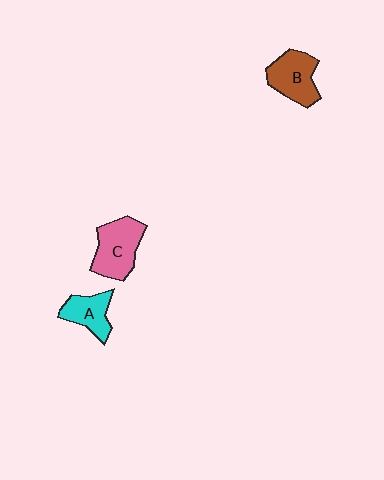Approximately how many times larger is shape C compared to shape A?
Approximately 1.5 times.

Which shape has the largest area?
Shape C (pink).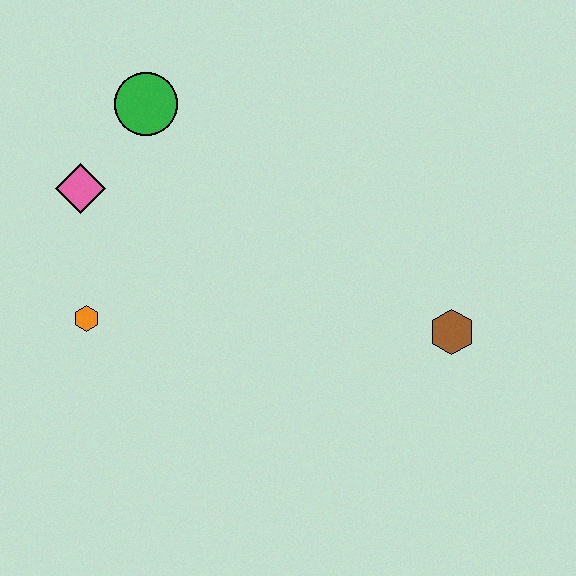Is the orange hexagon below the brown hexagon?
No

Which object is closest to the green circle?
The pink diamond is closest to the green circle.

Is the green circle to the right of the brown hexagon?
No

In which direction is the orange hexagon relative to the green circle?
The orange hexagon is below the green circle.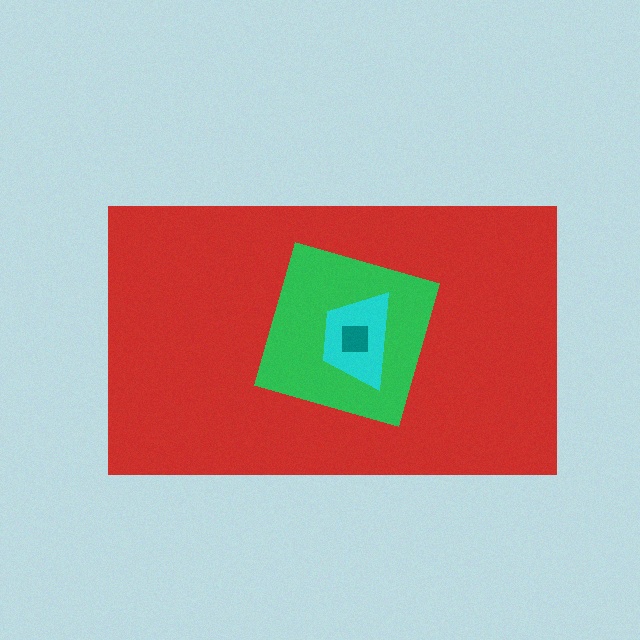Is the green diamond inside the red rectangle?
Yes.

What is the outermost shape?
The red rectangle.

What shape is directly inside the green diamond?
The cyan trapezoid.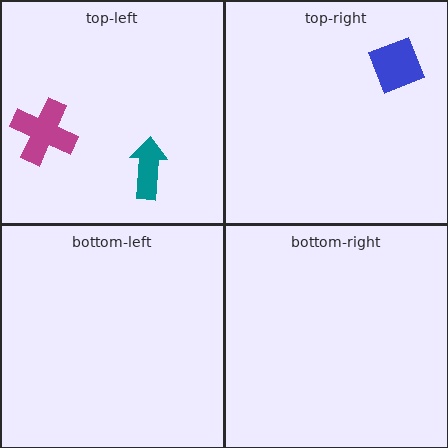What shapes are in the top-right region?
The blue diamond.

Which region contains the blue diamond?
The top-right region.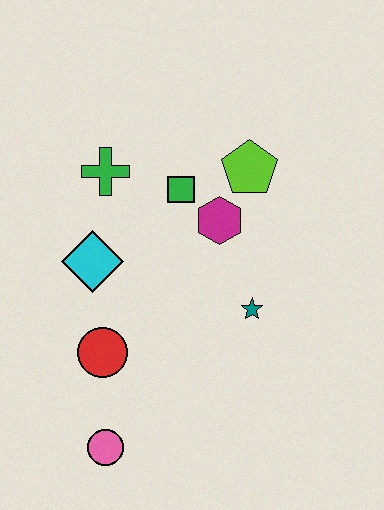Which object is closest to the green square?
The magenta hexagon is closest to the green square.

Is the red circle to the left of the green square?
Yes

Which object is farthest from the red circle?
The lime pentagon is farthest from the red circle.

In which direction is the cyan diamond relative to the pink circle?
The cyan diamond is above the pink circle.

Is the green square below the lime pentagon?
Yes